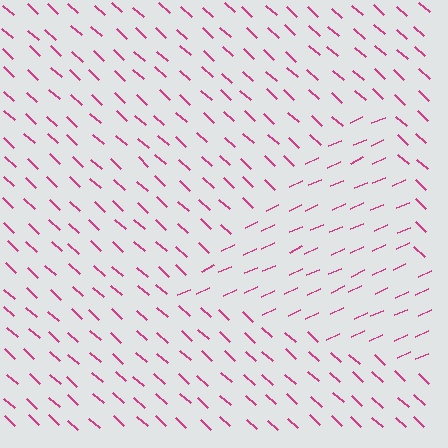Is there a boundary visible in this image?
Yes, there is a texture boundary formed by a change in line orientation.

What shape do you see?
I see a triangle.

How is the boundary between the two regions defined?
The boundary is defined purely by a change in line orientation (approximately 67 degrees difference). All lines are the same color and thickness.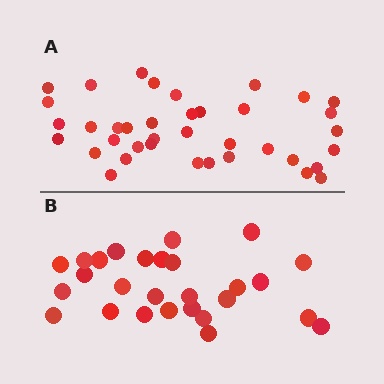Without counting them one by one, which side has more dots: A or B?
Region A (the top region) has more dots.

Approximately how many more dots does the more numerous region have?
Region A has roughly 12 or so more dots than region B.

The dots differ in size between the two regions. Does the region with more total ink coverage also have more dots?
No. Region B has more total ink coverage because its dots are larger, but region A actually contains more individual dots. Total area can be misleading — the number of items is what matters here.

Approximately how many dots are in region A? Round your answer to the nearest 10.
About 40 dots. (The exact count is 38, which rounds to 40.)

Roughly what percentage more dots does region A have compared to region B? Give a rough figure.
About 40% more.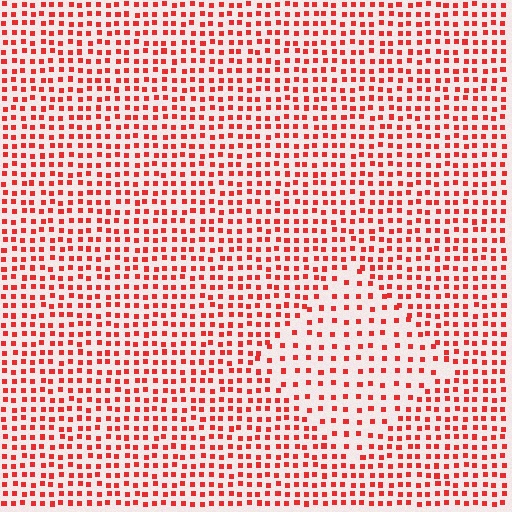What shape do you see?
I see a diamond.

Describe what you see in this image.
The image contains small red elements arranged at two different densities. A diamond-shaped region is visible where the elements are less densely packed than the surrounding area.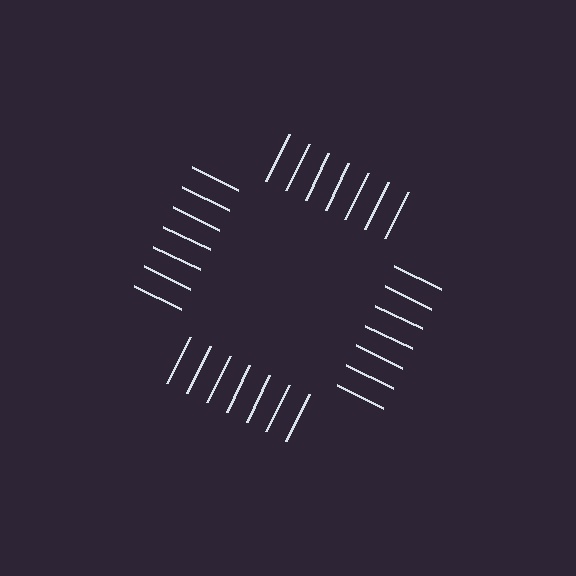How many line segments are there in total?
28 — 7 along each of the 4 edges.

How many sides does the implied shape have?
4 sides — the line-ends trace a square.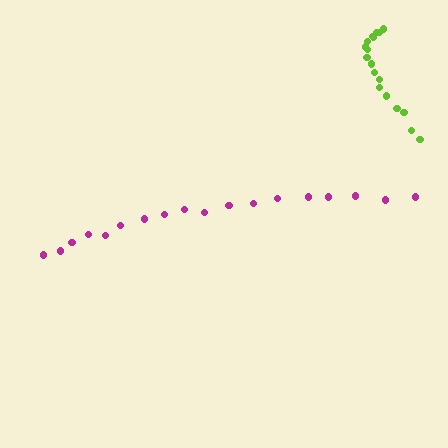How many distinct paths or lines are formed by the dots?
There are 2 distinct paths.